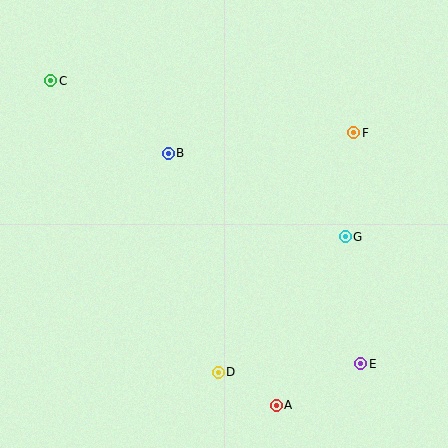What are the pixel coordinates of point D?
Point D is at (218, 372).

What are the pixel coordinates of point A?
Point A is at (276, 405).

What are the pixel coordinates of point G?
Point G is at (345, 237).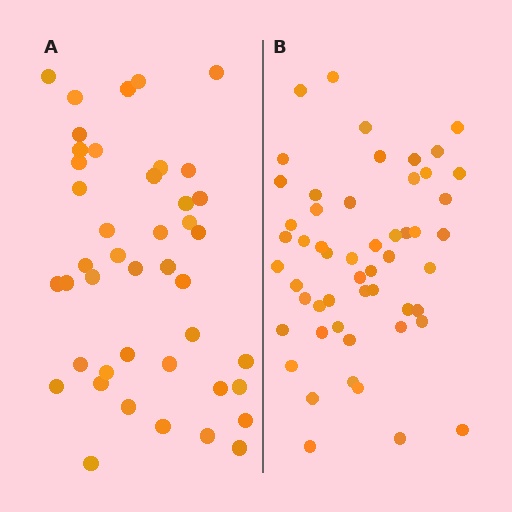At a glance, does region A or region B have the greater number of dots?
Region B (the right region) has more dots.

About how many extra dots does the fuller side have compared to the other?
Region B has roughly 10 or so more dots than region A.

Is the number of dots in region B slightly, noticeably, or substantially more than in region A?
Region B has only slightly more — the two regions are fairly close. The ratio is roughly 1.2 to 1.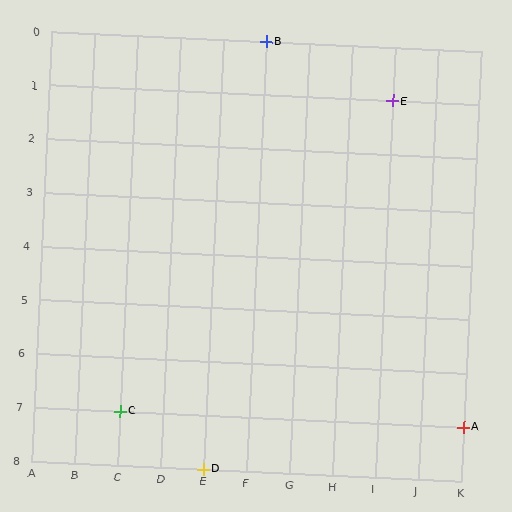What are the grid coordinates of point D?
Point D is at grid coordinates (E, 8).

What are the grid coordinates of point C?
Point C is at grid coordinates (C, 7).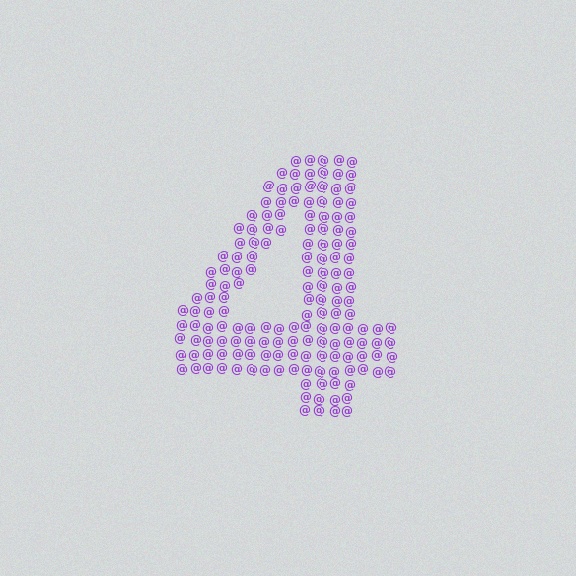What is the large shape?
The large shape is the digit 4.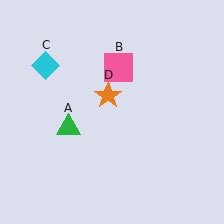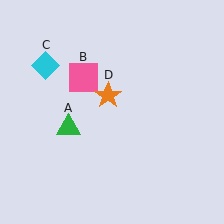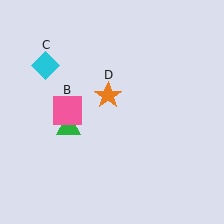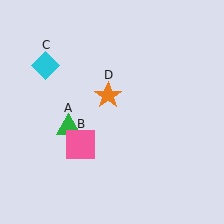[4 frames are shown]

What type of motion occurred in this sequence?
The pink square (object B) rotated counterclockwise around the center of the scene.